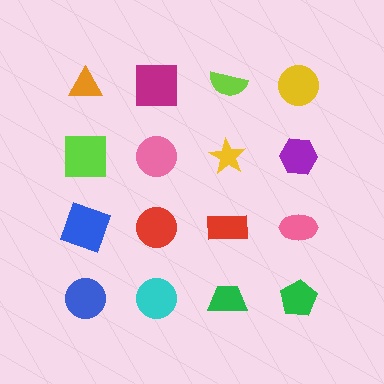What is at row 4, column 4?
A green pentagon.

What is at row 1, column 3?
A lime semicircle.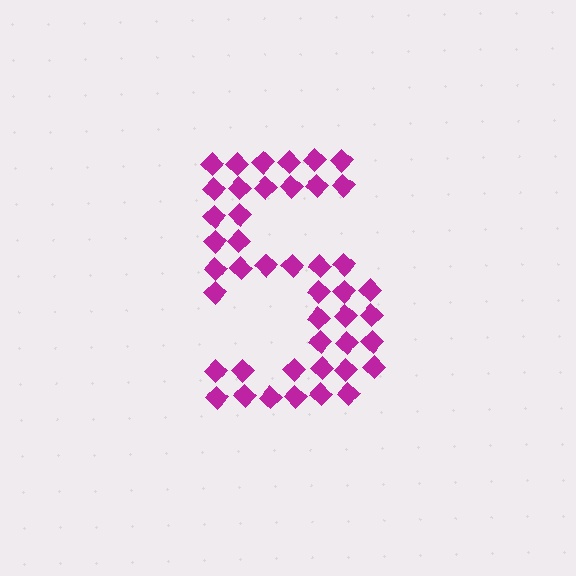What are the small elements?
The small elements are diamonds.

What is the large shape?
The large shape is the digit 5.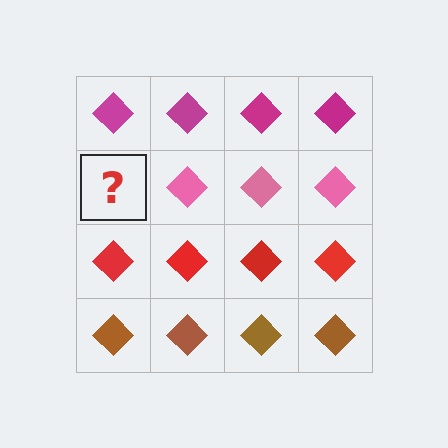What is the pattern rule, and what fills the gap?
The rule is that each row has a consistent color. The gap should be filled with a pink diamond.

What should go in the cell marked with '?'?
The missing cell should contain a pink diamond.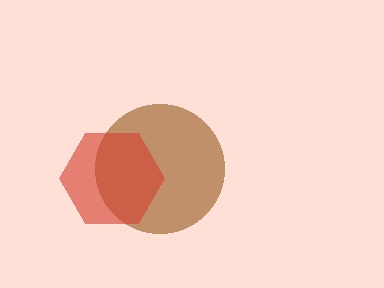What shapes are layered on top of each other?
The layered shapes are: a brown circle, a red hexagon.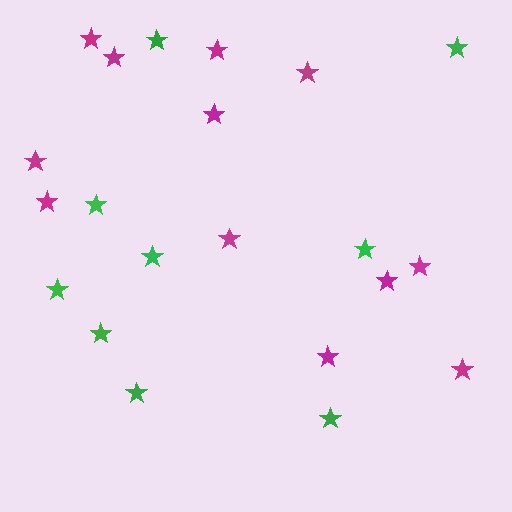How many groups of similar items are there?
There are 2 groups: one group of magenta stars (12) and one group of green stars (9).